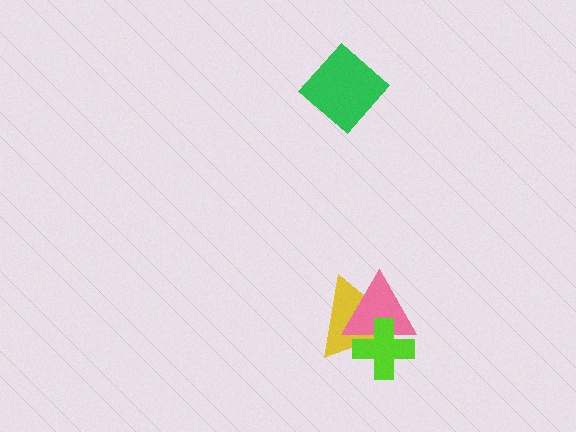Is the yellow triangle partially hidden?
Yes, it is partially covered by another shape.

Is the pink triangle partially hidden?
Yes, it is partially covered by another shape.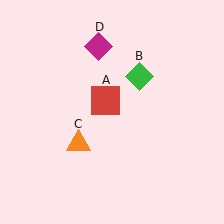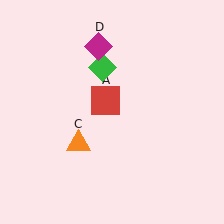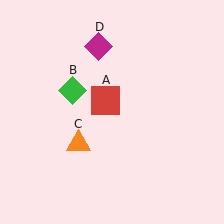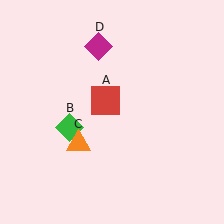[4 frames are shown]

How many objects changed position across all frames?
1 object changed position: green diamond (object B).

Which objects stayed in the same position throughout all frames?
Red square (object A) and orange triangle (object C) and magenta diamond (object D) remained stationary.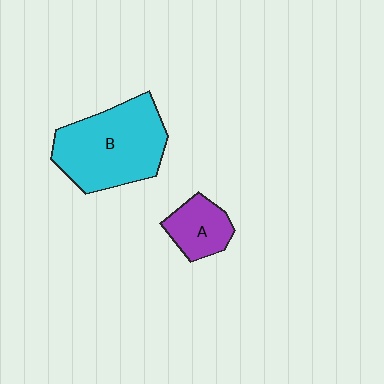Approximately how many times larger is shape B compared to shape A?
Approximately 2.5 times.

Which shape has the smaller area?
Shape A (purple).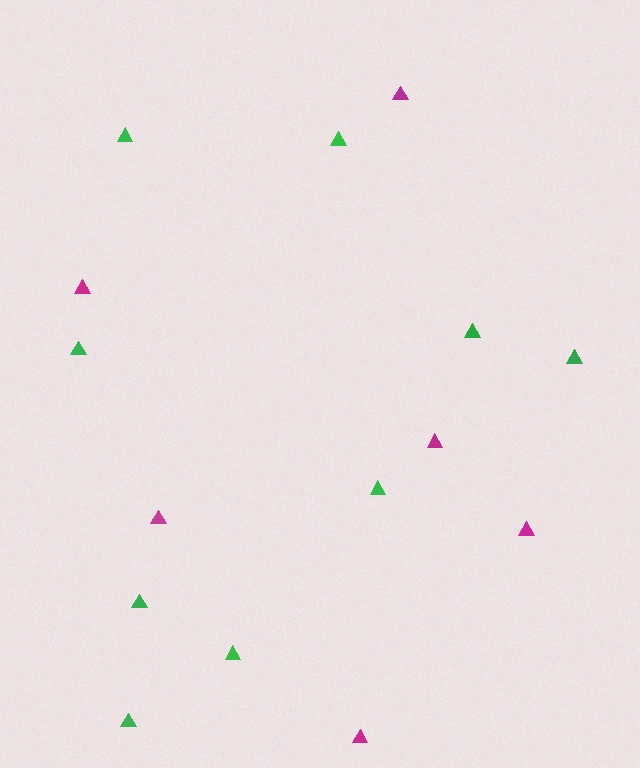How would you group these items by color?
There are 2 groups: one group of magenta triangles (6) and one group of green triangles (9).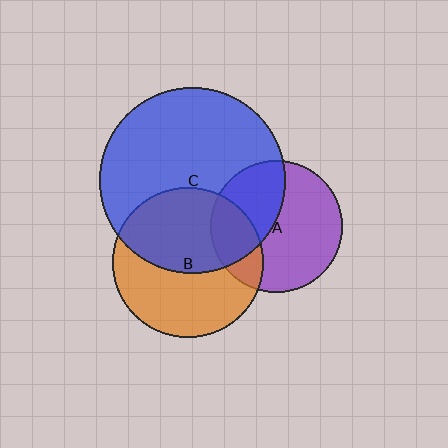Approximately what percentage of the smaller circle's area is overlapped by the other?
Approximately 50%.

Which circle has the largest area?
Circle C (blue).